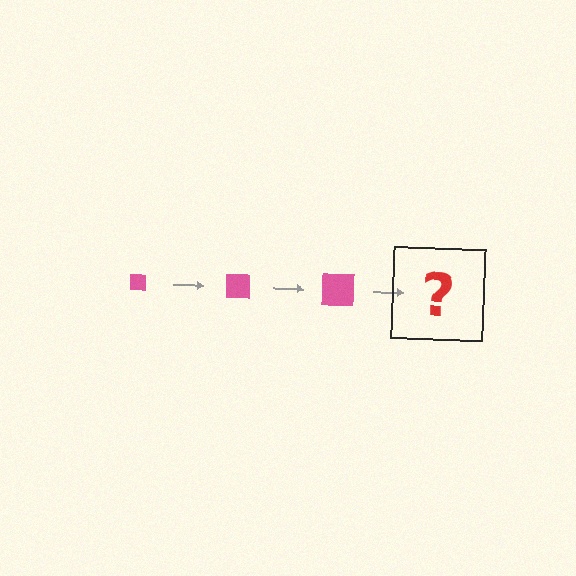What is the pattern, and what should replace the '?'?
The pattern is that the square gets progressively larger each step. The '?' should be a pink square, larger than the previous one.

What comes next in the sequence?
The next element should be a pink square, larger than the previous one.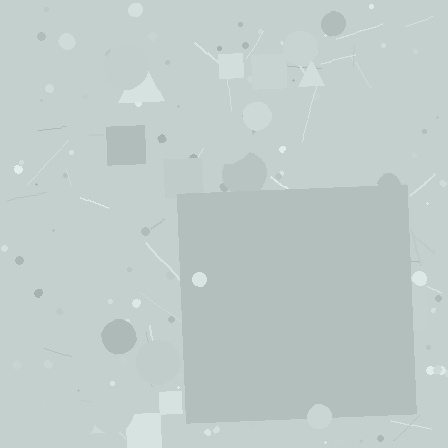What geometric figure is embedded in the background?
A square is embedded in the background.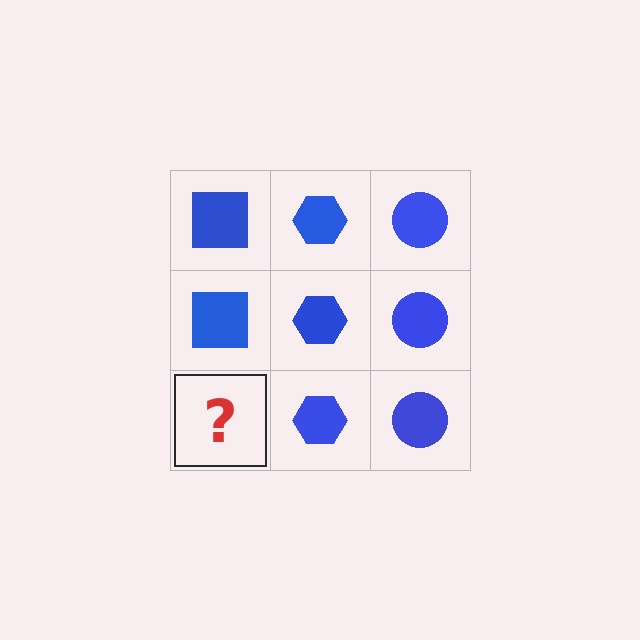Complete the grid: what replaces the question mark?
The question mark should be replaced with a blue square.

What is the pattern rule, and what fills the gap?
The rule is that each column has a consistent shape. The gap should be filled with a blue square.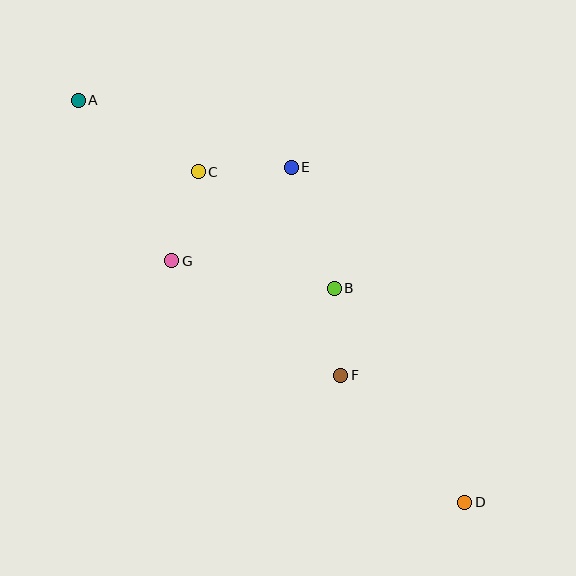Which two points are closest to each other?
Points B and F are closest to each other.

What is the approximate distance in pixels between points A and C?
The distance between A and C is approximately 140 pixels.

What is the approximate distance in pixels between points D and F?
The distance between D and F is approximately 177 pixels.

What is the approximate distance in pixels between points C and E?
The distance between C and E is approximately 93 pixels.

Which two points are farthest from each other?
Points A and D are farthest from each other.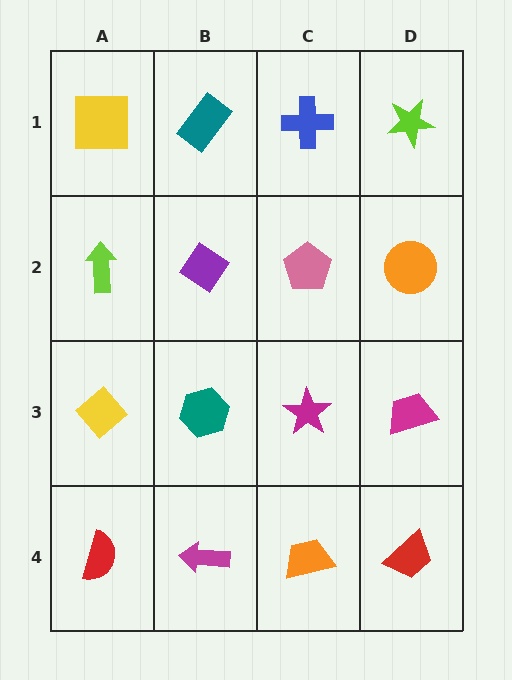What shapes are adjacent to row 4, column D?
A magenta trapezoid (row 3, column D), an orange trapezoid (row 4, column C).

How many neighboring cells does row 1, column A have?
2.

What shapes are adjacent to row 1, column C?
A pink pentagon (row 2, column C), a teal rectangle (row 1, column B), a lime star (row 1, column D).